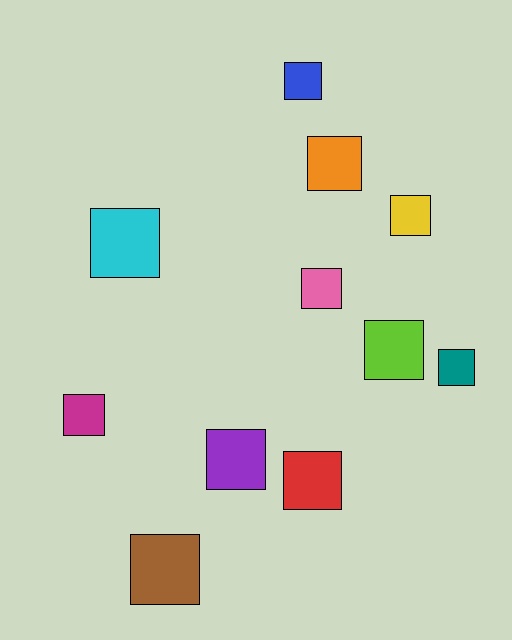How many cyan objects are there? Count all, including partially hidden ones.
There is 1 cyan object.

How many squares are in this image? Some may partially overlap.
There are 11 squares.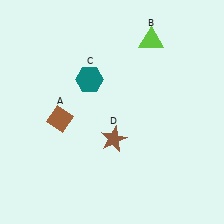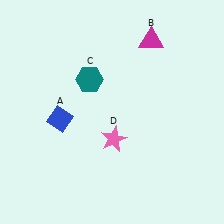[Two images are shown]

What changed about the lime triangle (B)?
In Image 1, B is lime. In Image 2, it changed to magenta.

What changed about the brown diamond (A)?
In Image 1, A is brown. In Image 2, it changed to blue.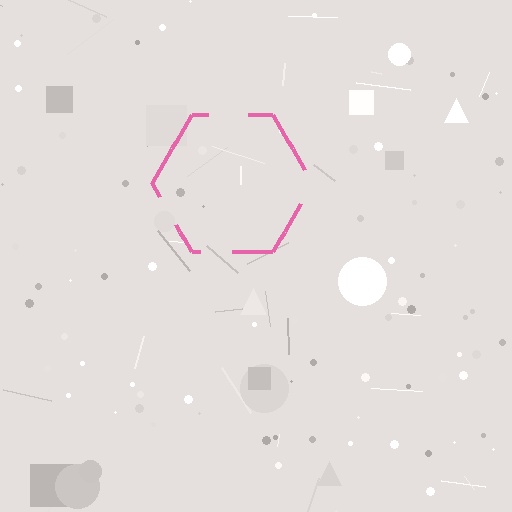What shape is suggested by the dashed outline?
The dashed outline suggests a hexagon.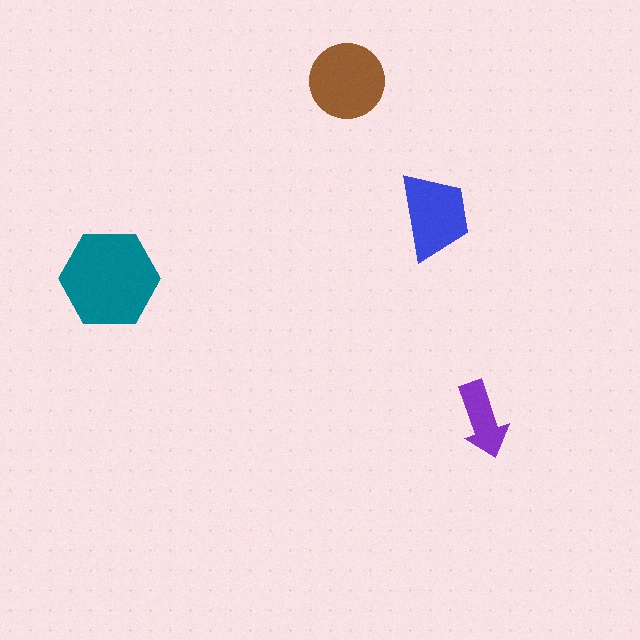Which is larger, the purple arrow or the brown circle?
The brown circle.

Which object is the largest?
The teal hexagon.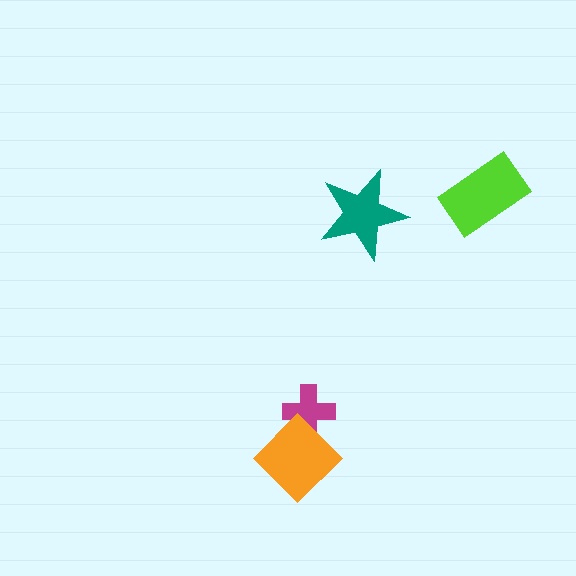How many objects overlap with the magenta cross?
1 object overlaps with the magenta cross.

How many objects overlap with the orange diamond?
1 object overlaps with the orange diamond.